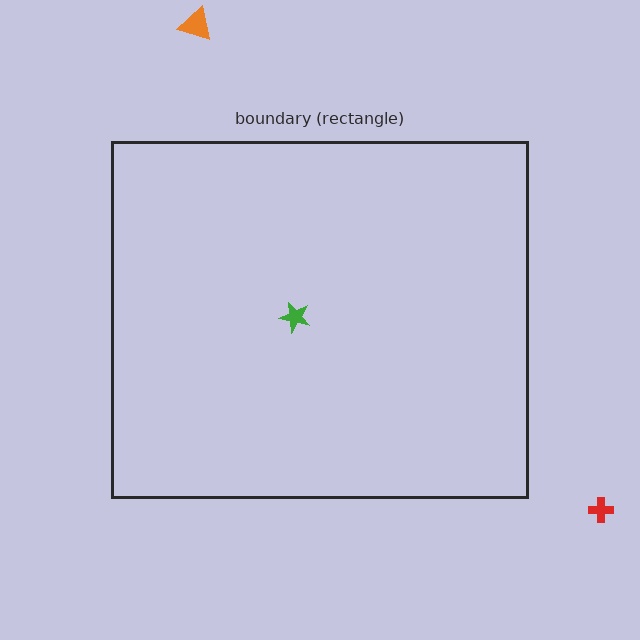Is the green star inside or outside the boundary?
Inside.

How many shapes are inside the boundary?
1 inside, 2 outside.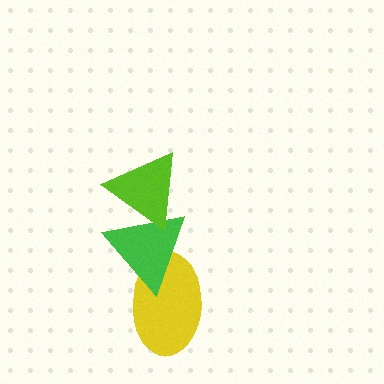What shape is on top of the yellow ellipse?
The green triangle is on top of the yellow ellipse.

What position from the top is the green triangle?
The green triangle is 2nd from the top.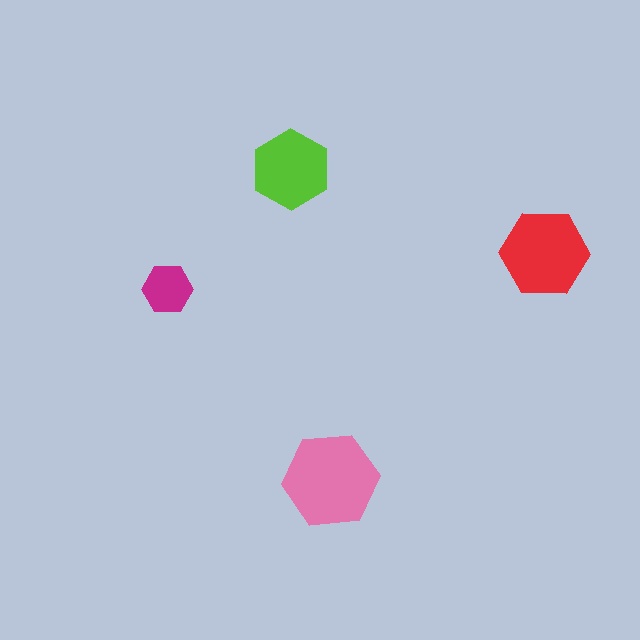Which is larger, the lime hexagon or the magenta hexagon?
The lime one.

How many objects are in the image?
There are 4 objects in the image.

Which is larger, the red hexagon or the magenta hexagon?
The red one.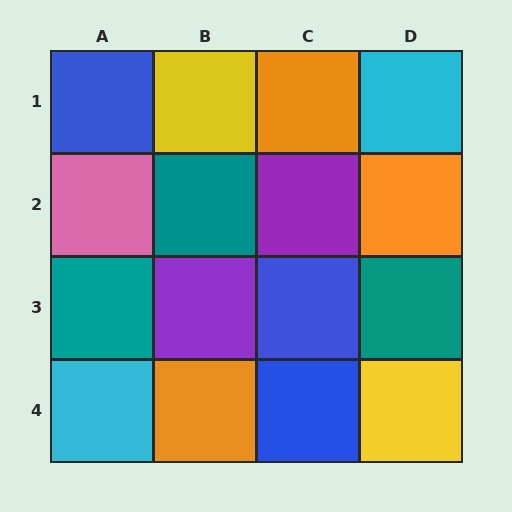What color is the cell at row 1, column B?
Yellow.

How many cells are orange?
3 cells are orange.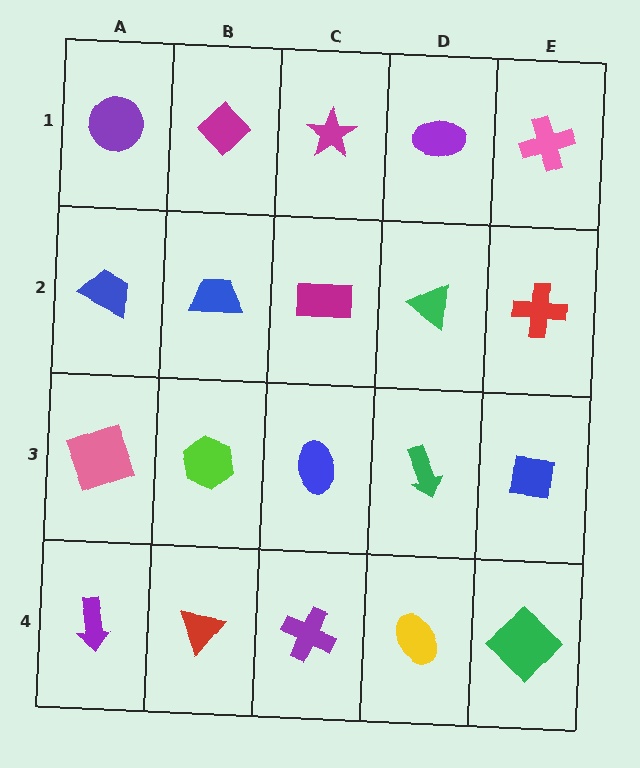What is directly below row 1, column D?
A green triangle.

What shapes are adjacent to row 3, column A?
A blue trapezoid (row 2, column A), a purple arrow (row 4, column A), a lime hexagon (row 3, column B).